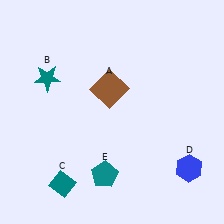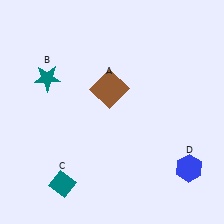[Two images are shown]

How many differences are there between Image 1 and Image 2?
There is 1 difference between the two images.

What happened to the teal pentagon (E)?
The teal pentagon (E) was removed in Image 2. It was in the bottom-left area of Image 1.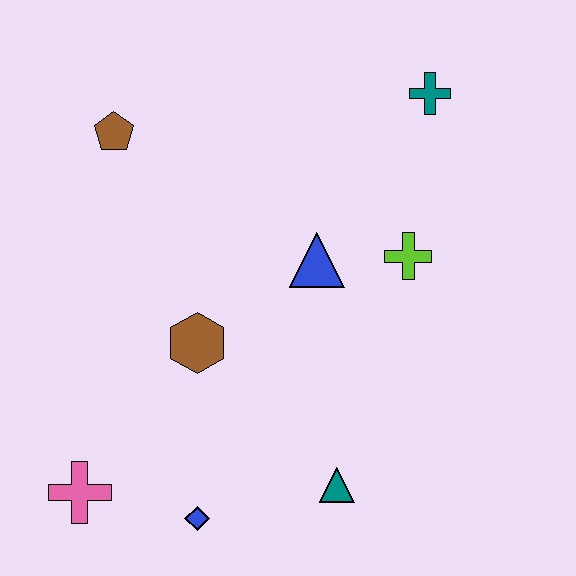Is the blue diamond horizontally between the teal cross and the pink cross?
Yes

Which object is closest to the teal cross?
The lime cross is closest to the teal cross.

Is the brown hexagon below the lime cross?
Yes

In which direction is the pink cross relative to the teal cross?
The pink cross is below the teal cross.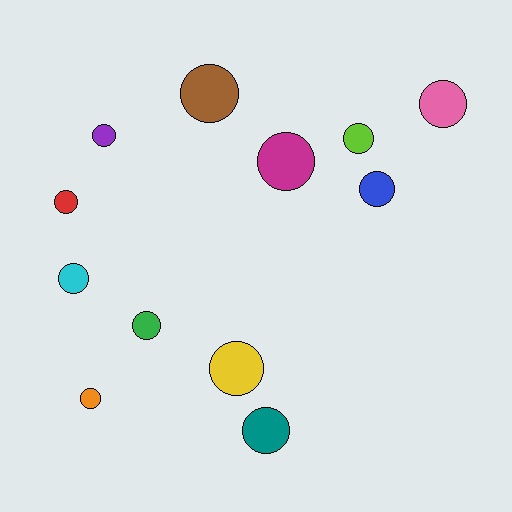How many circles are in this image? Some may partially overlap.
There are 12 circles.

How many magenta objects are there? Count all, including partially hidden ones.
There is 1 magenta object.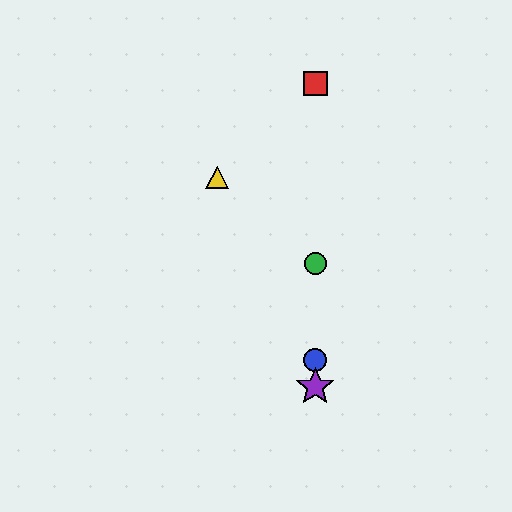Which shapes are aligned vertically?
The red square, the blue circle, the green circle, the purple star are aligned vertically.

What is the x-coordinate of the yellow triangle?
The yellow triangle is at x≈217.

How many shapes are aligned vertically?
4 shapes (the red square, the blue circle, the green circle, the purple star) are aligned vertically.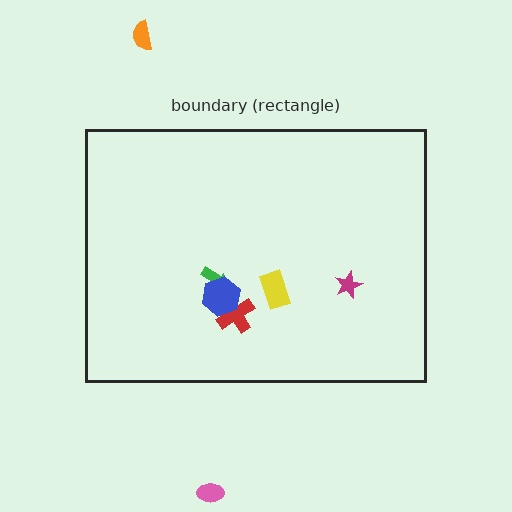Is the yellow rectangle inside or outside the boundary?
Inside.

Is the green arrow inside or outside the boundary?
Inside.